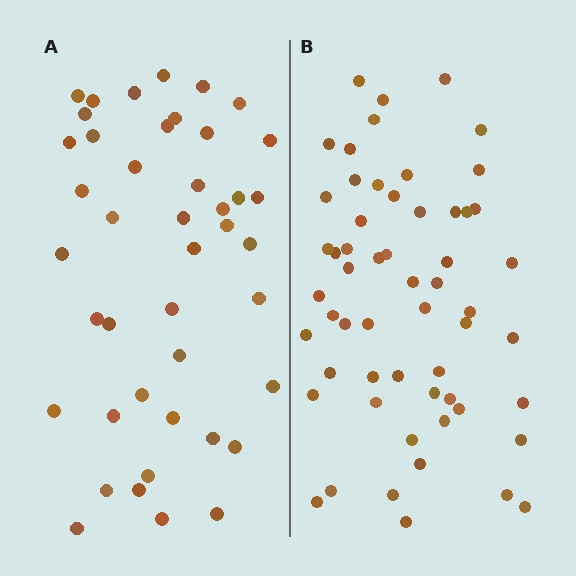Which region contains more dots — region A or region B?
Region B (the right region) has more dots.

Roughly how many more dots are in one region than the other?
Region B has approximately 15 more dots than region A.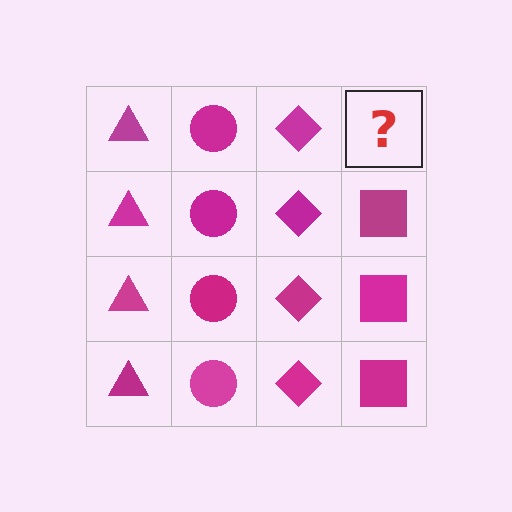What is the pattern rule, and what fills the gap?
The rule is that each column has a consistent shape. The gap should be filled with a magenta square.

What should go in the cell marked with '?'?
The missing cell should contain a magenta square.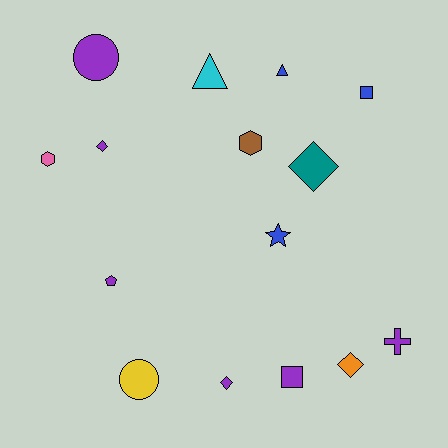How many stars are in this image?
There is 1 star.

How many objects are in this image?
There are 15 objects.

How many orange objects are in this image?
There is 1 orange object.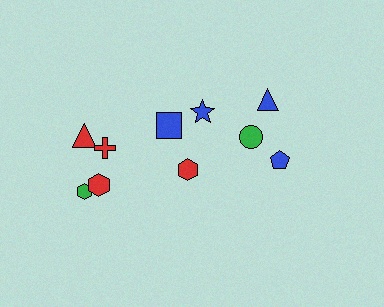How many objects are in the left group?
There are 6 objects.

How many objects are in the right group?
There are 4 objects.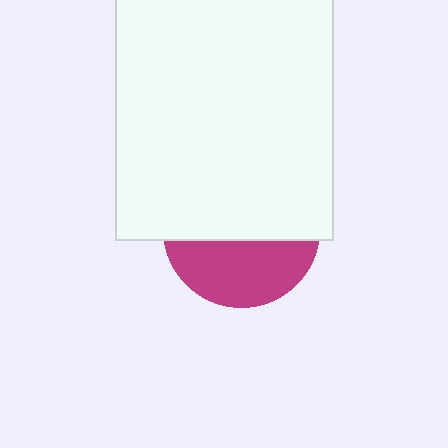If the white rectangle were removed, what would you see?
You would see the complete magenta circle.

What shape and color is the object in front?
The object in front is a white rectangle.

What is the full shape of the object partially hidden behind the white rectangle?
The partially hidden object is a magenta circle.